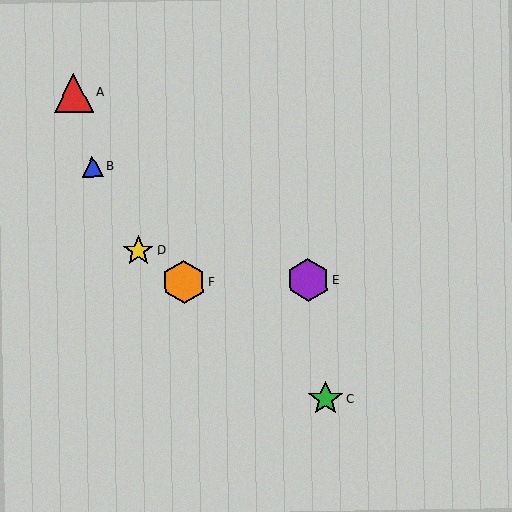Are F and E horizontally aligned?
Yes, both are at y≈282.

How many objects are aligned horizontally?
2 objects (E, F) are aligned horizontally.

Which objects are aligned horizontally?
Objects E, F are aligned horizontally.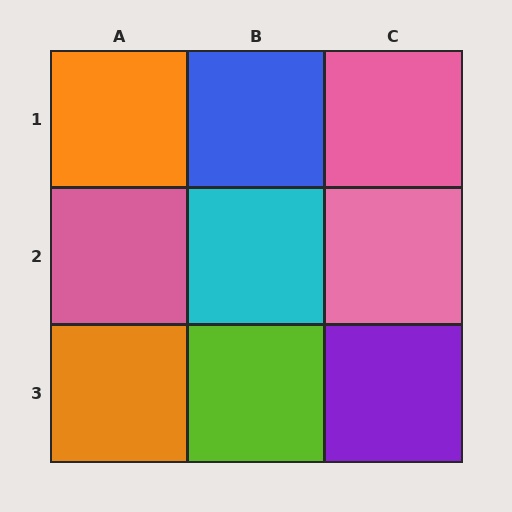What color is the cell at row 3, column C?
Purple.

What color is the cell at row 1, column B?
Blue.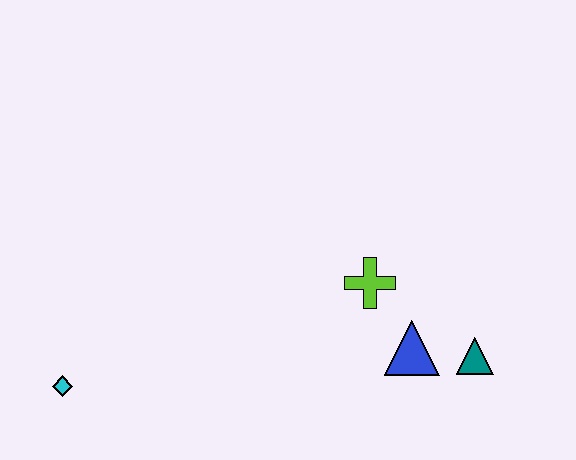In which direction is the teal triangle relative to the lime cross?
The teal triangle is to the right of the lime cross.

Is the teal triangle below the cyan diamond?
No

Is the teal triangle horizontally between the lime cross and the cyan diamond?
No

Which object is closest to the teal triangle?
The blue triangle is closest to the teal triangle.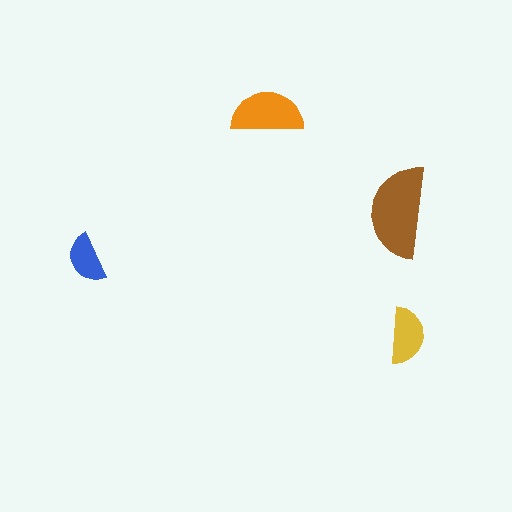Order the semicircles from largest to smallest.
the brown one, the orange one, the yellow one, the blue one.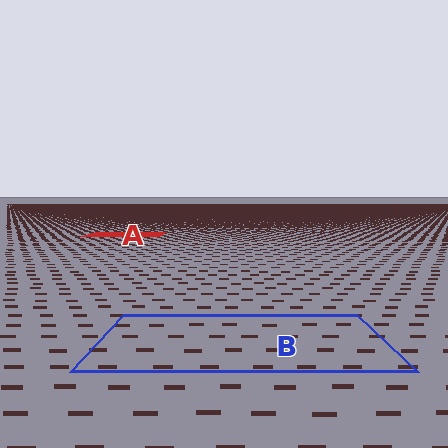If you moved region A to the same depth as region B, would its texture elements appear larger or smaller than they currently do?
They would appear larger. At a closer depth, the same texture elements are projected at a bigger on-screen size.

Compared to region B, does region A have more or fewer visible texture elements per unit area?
Region A has more texture elements per unit area — they are packed more densely because it is farther away.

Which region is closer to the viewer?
Region B is closer. The texture elements there are larger and more spread out.